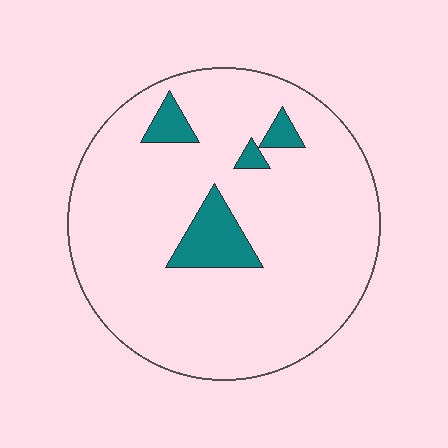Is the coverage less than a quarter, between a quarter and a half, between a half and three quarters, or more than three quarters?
Less than a quarter.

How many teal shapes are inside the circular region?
4.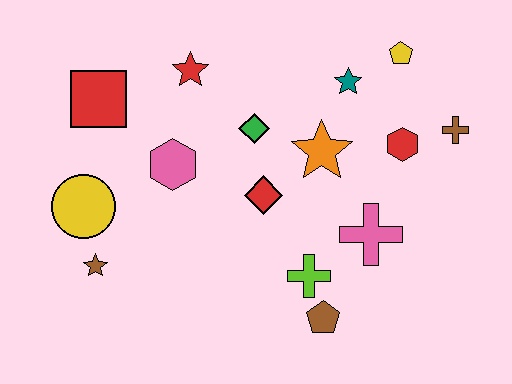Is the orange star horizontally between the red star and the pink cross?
Yes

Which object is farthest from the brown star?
The brown cross is farthest from the brown star.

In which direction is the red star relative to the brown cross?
The red star is to the left of the brown cross.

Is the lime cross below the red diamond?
Yes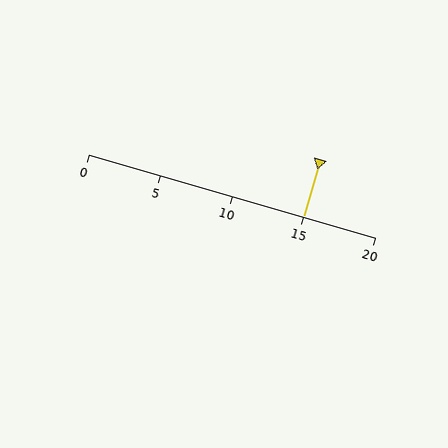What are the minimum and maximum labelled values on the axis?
The axis runs from 0 to 20.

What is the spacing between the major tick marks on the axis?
The major ticks are spaced 5 apart.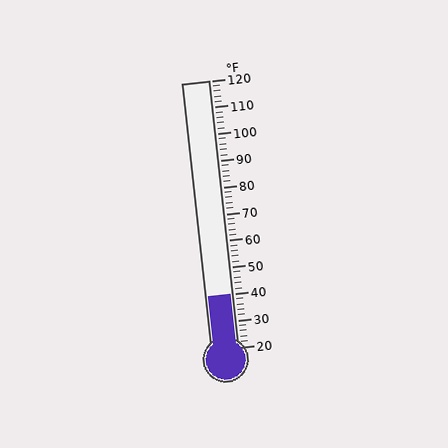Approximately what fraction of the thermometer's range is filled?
The thermometer is filled to approximately 20% of its range.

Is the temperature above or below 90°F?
The temperature is below 90°F.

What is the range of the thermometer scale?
The thermometer scale ranges from 20°F to 120°F.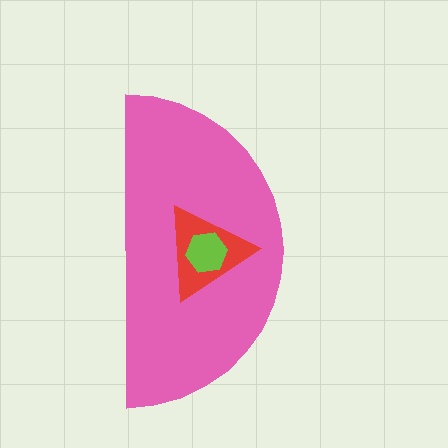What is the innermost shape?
The lime hexagon.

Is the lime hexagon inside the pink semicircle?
Yes.